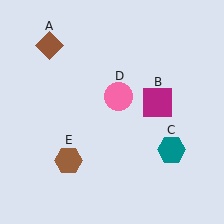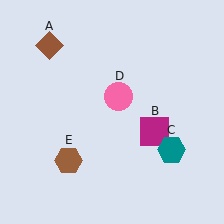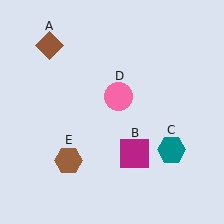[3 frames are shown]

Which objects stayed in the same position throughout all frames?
Brown diamond (object A) and teal hexagon (object C) and pink circle (object D) and brown hexagon (object E) remained stationary.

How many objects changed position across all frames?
1 object changed position: magenta square (object B).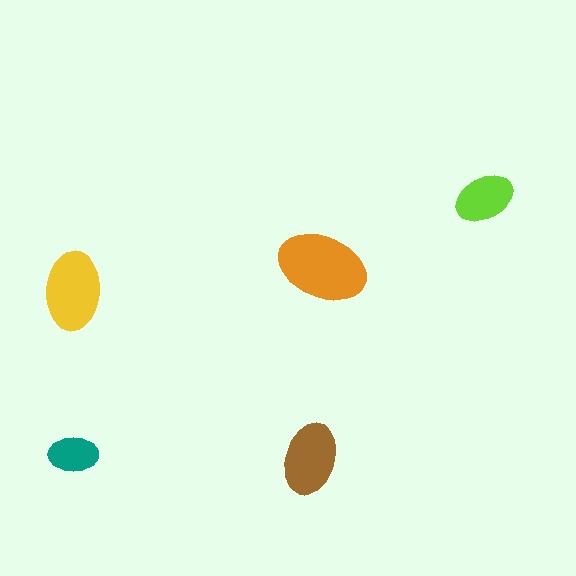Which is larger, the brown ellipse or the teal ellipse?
The brown one.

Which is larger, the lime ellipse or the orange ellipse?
The orange one.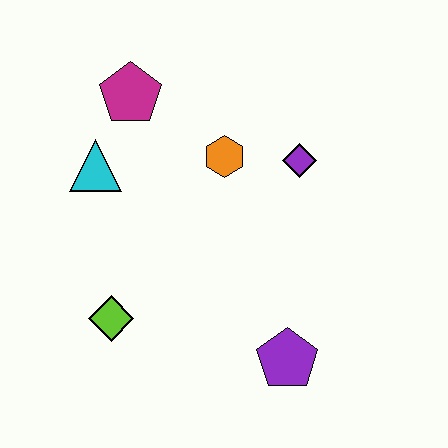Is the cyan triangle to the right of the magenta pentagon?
No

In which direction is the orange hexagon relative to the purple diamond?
The orange hexagon is to the left of the purple diamond.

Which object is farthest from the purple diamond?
The lime diamond is farthest from the purple diamond.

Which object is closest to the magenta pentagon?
The cyan triangle is closest to the magenta pentagon.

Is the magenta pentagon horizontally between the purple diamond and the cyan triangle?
Yes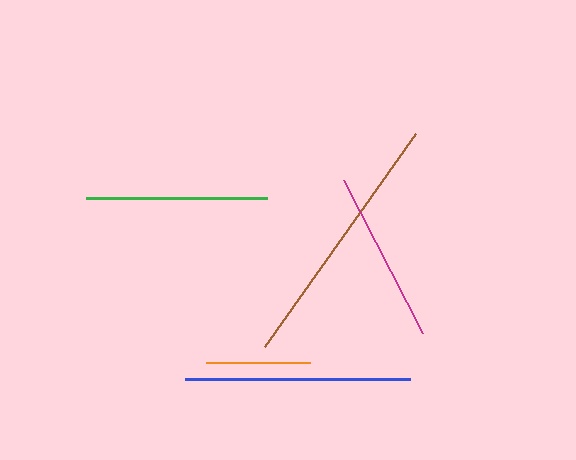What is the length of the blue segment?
The blue segment is approximately 225 pixels long.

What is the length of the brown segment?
The brown segment is approximately 260 pixels long.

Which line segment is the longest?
The brown line is the longest at approximately 260 pixels.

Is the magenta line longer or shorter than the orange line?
The magenta line is longer than the orange line.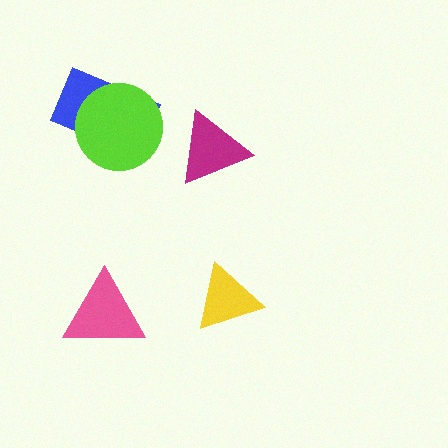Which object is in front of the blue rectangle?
The lime circle is in front of the blue rectangle.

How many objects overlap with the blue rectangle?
1 object overlaps with the blue rectangle.